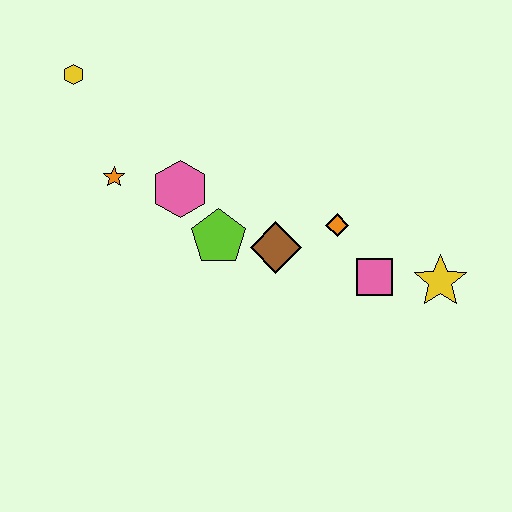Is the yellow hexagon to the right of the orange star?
No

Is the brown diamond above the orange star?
No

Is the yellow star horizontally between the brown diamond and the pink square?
No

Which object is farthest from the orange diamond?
The yellow hexagon is farthest from the orange diamond.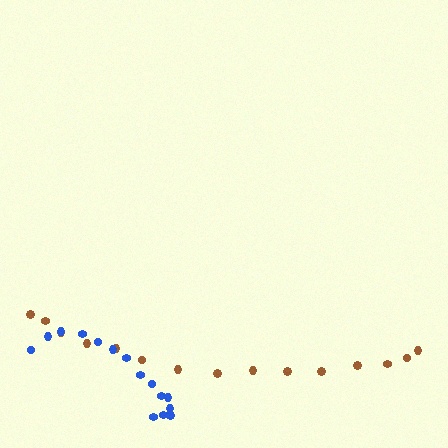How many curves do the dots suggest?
There are 2 distinct paths.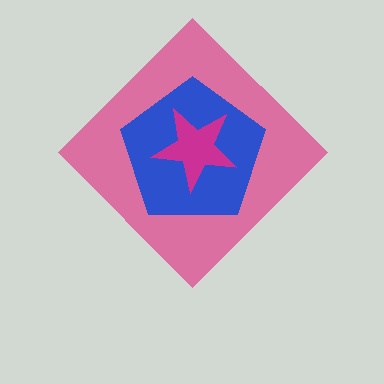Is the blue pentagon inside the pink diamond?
Yes.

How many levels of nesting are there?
3.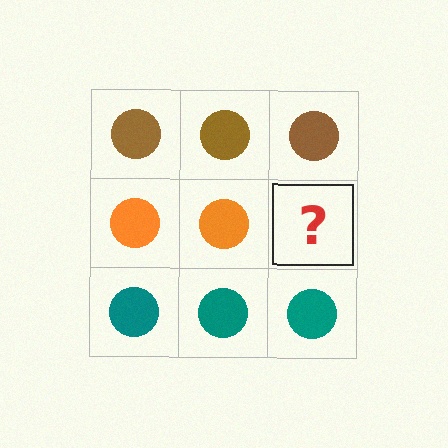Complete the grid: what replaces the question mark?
The question mark should be replaced with an orange circle.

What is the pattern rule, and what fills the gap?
The rule is that each row has a consistent color. The gap should be filled with an orange circle.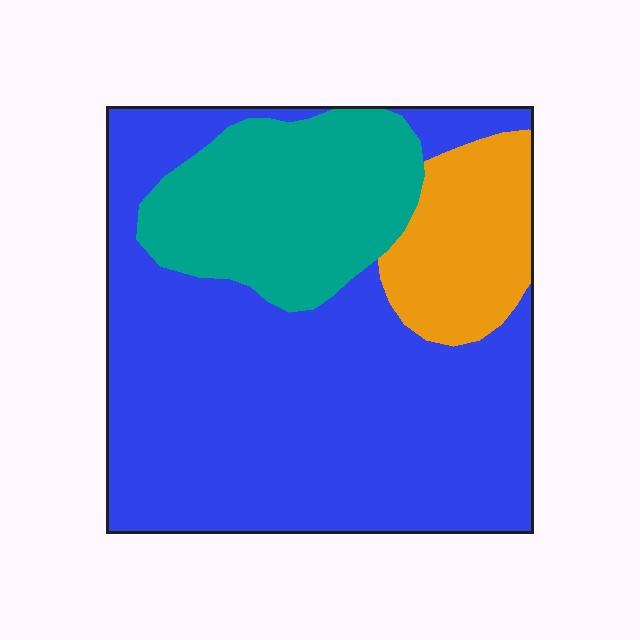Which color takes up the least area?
Orange, at roughly 15%.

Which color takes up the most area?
Blue, at roughly 65%.